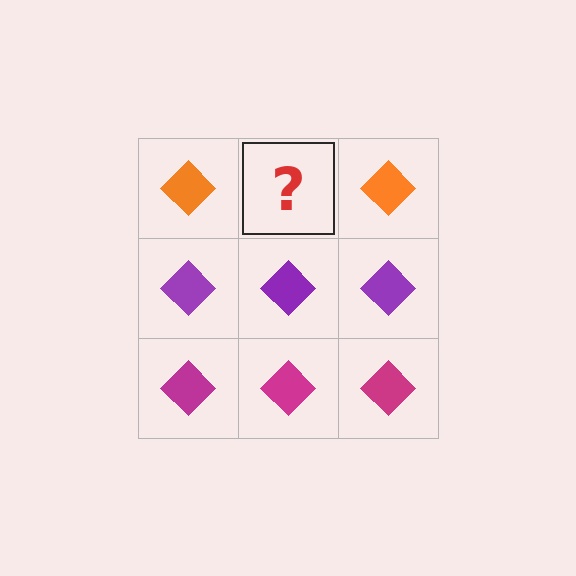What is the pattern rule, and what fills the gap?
The rule is that each row has a consistent color. The gap should be filled with an orange diamond.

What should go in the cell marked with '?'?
The missing cell should contain an orange diamond.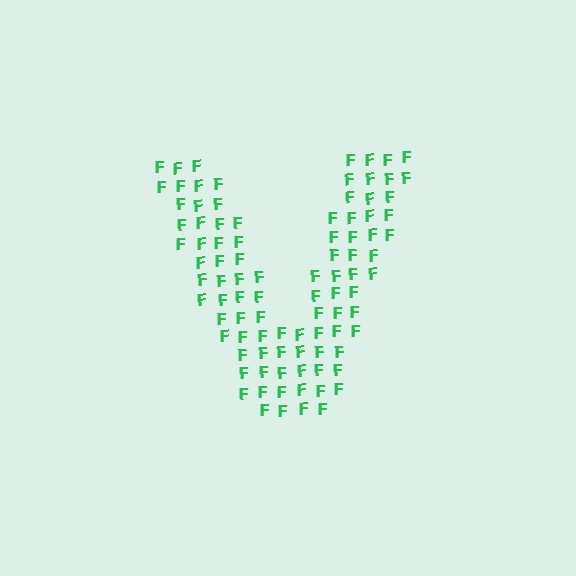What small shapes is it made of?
It is made of small letter F's.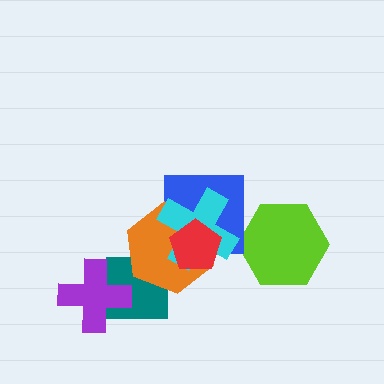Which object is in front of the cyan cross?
The red pentagon is in front of the cyan cross.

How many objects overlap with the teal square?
2 objects overlap with the teal square.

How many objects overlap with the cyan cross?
3 objects overlap with the cyan cross.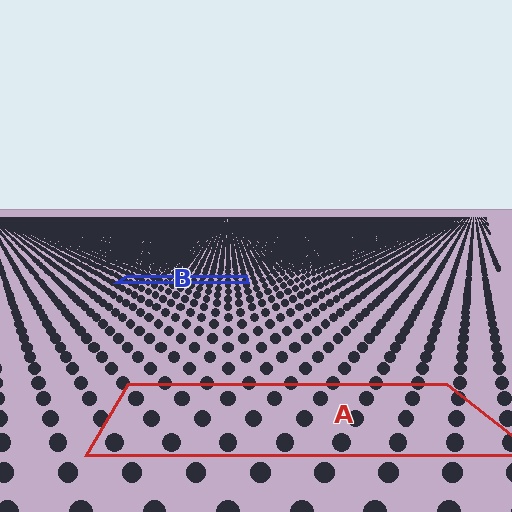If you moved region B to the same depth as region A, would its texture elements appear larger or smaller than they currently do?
They would appear larger. At a closer depth, the same texture elements are projected at a bigger on-screen size.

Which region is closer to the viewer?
Region A is closer. The texture elements there are larger and more spread out.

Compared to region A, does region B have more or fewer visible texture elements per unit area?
Region B has more texture elements per unit area — they are packed more densely because it is farther away.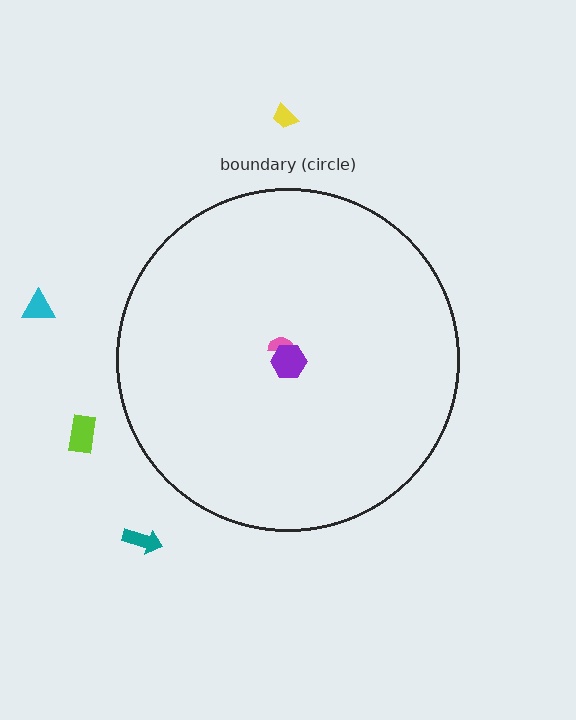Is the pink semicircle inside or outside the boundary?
Inside.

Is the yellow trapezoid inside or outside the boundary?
Outside.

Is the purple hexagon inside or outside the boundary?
Inside.